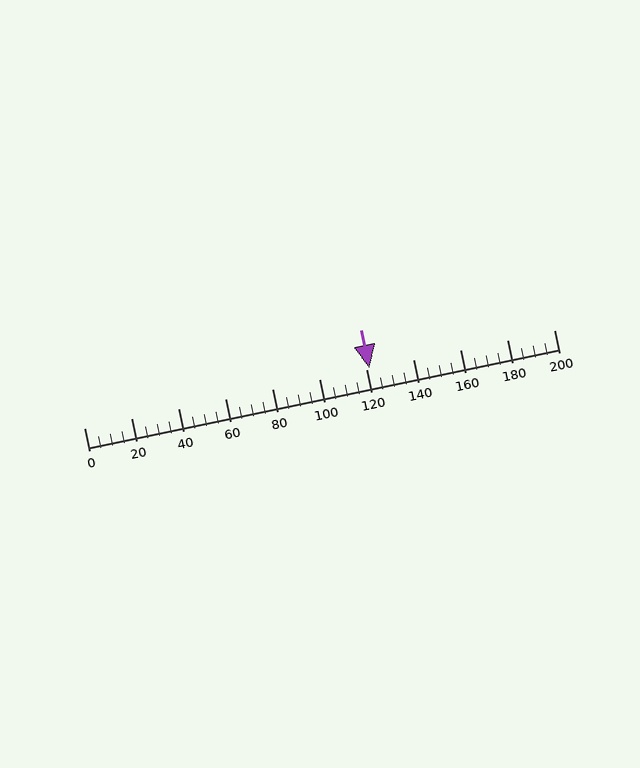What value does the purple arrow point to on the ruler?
The purple arrow points to approximately 122.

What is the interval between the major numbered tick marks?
The major tick marks are spaced 20 units apart.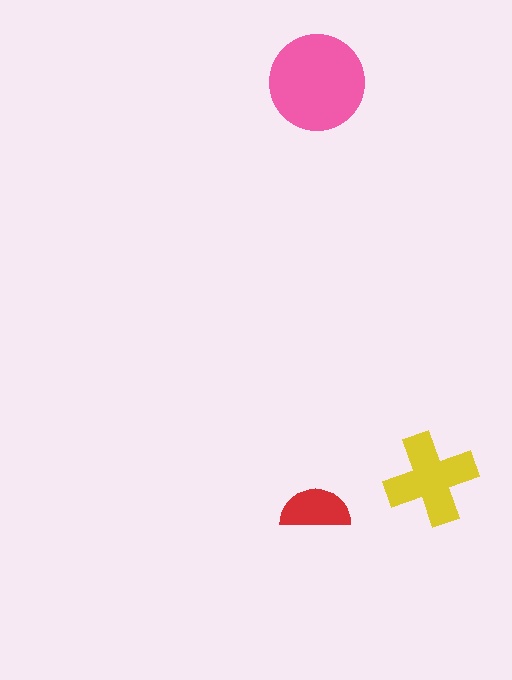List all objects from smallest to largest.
The red semicircle, the yellow cross, the pink circle.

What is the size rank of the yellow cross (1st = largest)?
2nd.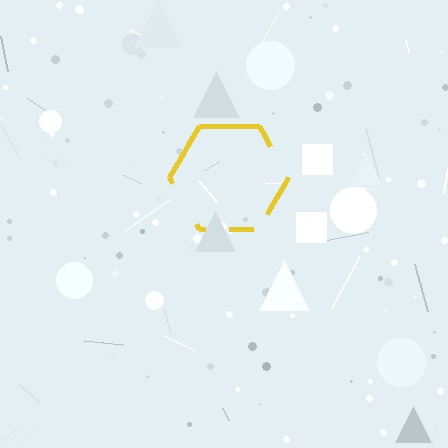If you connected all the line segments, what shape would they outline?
They would outline a hexagon.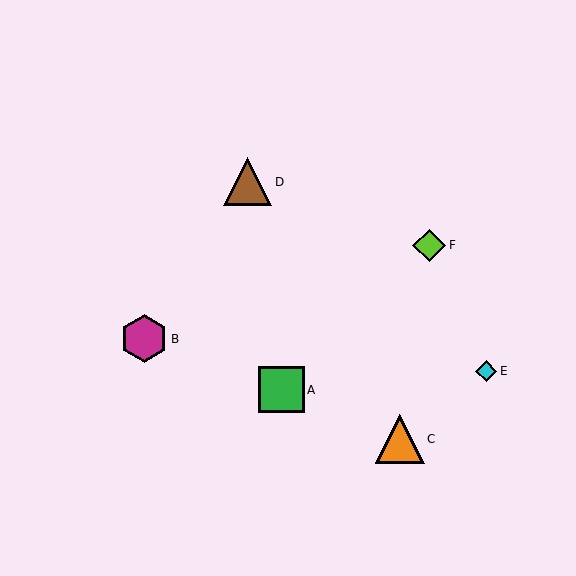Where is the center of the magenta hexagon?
The center of the magenta hexagon is at (144, 339).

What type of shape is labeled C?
Shape C is an orange triangle.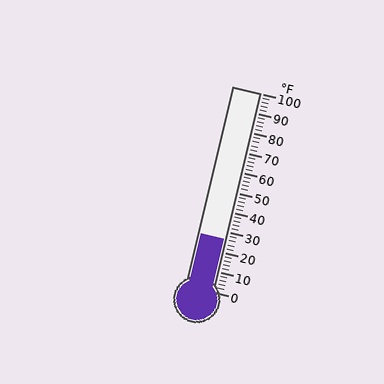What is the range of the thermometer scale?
The thermometer scale ranges from 0°F to 100°F.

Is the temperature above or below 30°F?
The temperature is below 30°F.